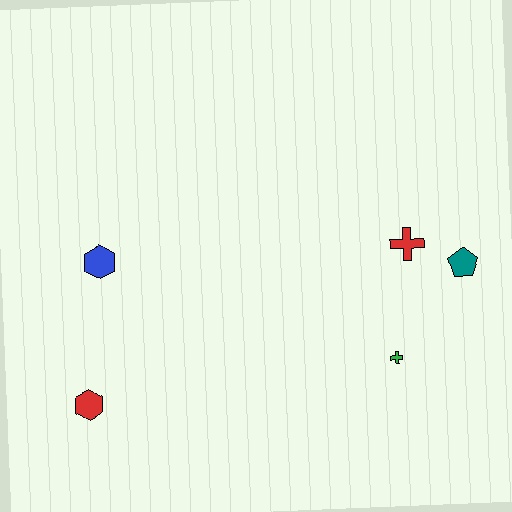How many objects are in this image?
There are 5 objects.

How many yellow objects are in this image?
There are no yellow objects.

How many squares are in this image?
There are no squares.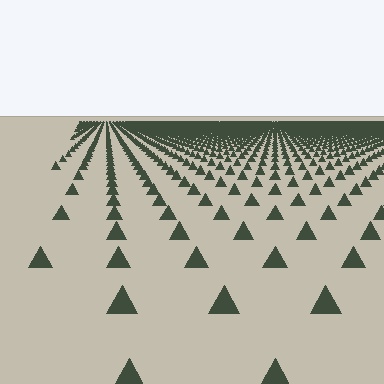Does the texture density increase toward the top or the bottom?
Density increases toward the top.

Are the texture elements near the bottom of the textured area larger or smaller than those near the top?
Larger. Near the bottom, elements are closer to the viewer and appear at a bigger on-screen size.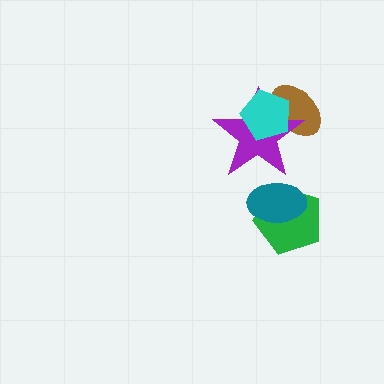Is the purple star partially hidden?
Yes, it is partially covered by another shape.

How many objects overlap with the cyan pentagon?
2 objects overlap with the cyan pentagon.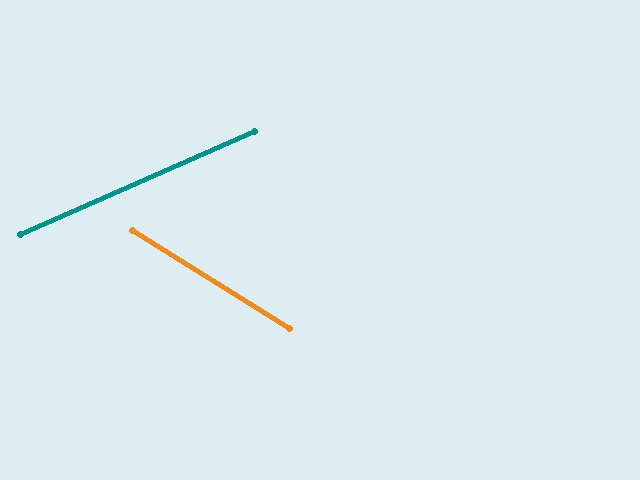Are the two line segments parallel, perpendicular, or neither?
Neither parallel nor perpendicular — they differ by about 56°.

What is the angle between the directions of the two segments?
Approximately 56 degrees.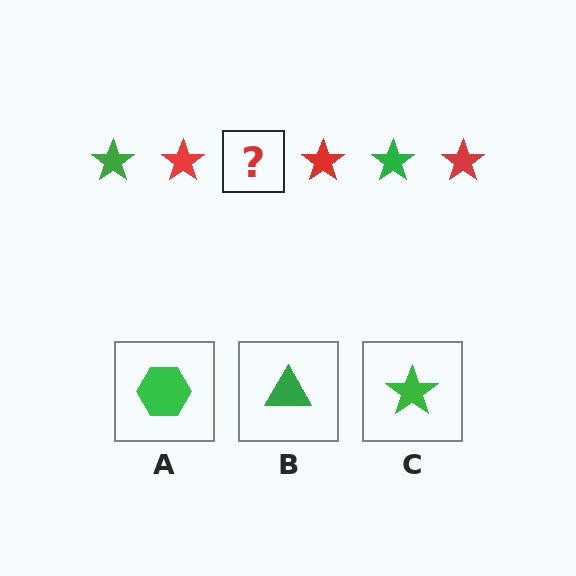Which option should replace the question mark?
Option C.